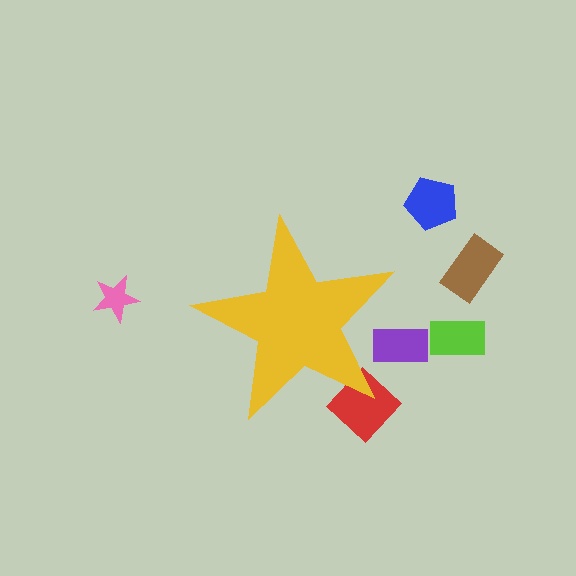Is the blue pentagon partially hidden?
No, the blue pentagon is fully visible.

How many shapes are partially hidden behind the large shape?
2 shapes are partially hidden.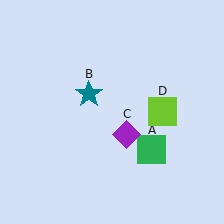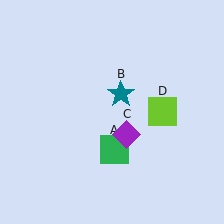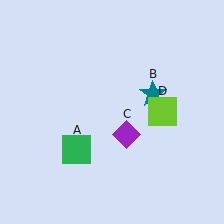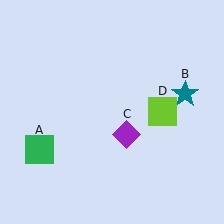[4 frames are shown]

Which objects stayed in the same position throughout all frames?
Purple diamond (object C) and lime square (object D) remained stationary.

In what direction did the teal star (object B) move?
The teal star (object B) moved right.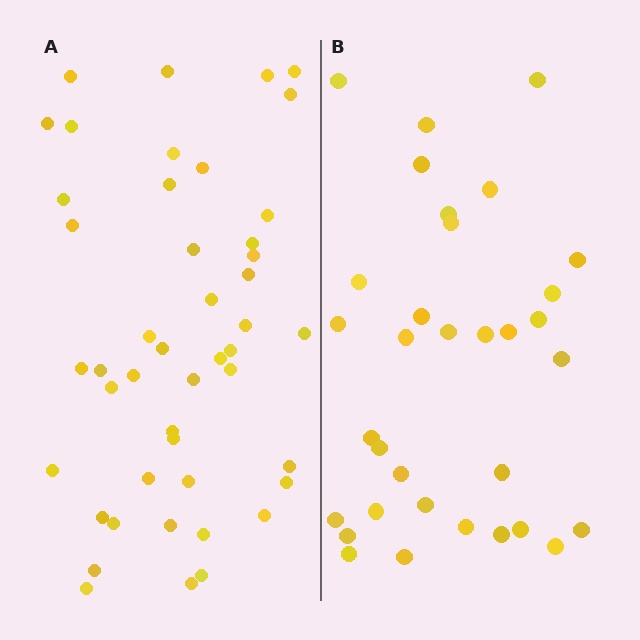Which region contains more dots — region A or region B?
Region A (the left region) has more dots.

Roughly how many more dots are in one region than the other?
Region A has approximately 15 more dots than region B.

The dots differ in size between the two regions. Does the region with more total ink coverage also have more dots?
No. Region B has more total ink coverage because its dots are larger, but region A actually contains more individual dots. Total area can be misleading — the number of items is what matters here.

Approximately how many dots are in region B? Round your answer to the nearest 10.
About 30 dots. (The exact count is 33, which rounds to 30.)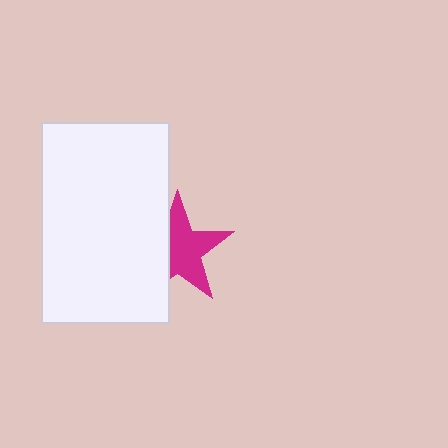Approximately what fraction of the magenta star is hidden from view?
Roughly 36% of the magenta star is hidden behind the white rectangle.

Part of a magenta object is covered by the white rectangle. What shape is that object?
It is a star.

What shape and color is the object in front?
The object in front is a white rectangle.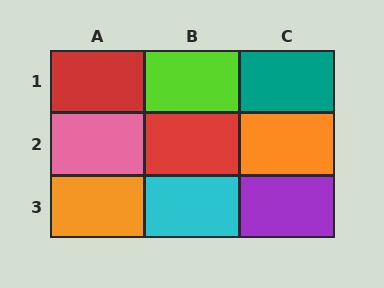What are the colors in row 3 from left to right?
Orange, cyan, purple.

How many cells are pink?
1 cell is pink.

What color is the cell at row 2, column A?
Pink.